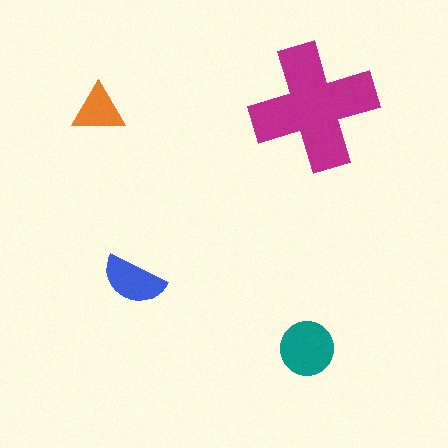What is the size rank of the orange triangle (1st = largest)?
4th.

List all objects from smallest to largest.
The orange triangle, the blue semicircle, the teal circle, the magenta cross.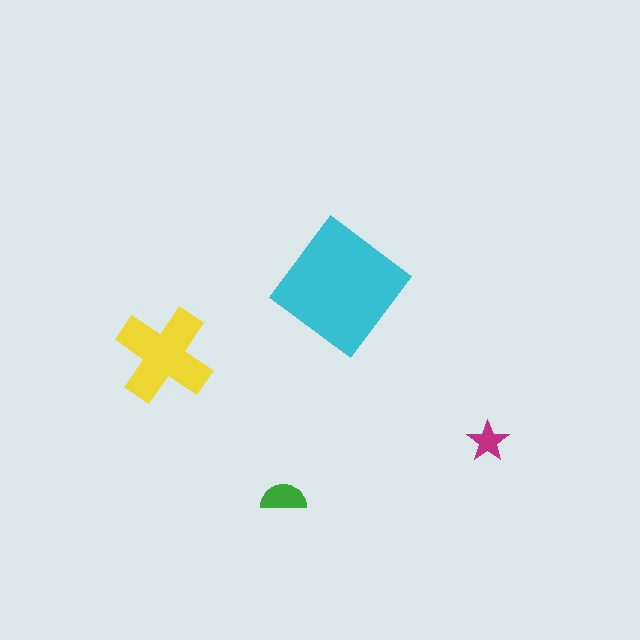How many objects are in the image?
There are 4 objects in the image.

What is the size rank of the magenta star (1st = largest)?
4th.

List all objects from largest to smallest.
The cyan diamond, the yellow cross, the green semicircle, the magenta star.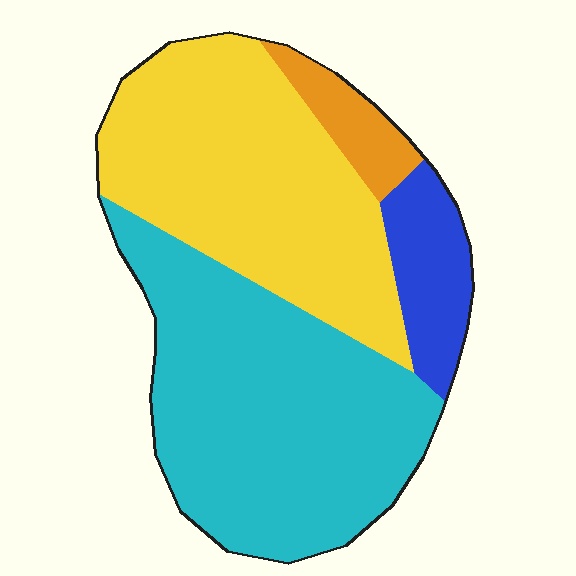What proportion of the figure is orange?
Orange takes up less than a sixth of the figure.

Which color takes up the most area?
Cyan, at roughly 45%.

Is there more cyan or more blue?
Cyan.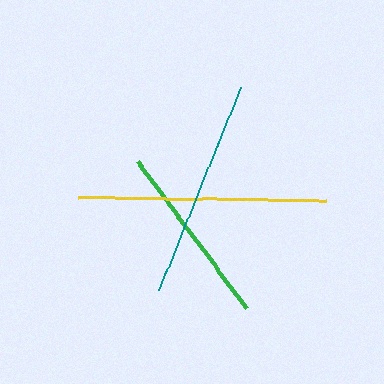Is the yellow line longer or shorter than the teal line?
The yellow line is longer than the teal line.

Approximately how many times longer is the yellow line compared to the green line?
The yellow line is approximately 1.4 times the length of the green line.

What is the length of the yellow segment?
The yellow segment is approximately 248 pixels long.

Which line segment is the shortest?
The green line is the shortest at approximately 183 pixels.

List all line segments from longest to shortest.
From longest to shortest: yellow, teal, green.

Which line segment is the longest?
The yellow line is the longest at approximately 248 pixels.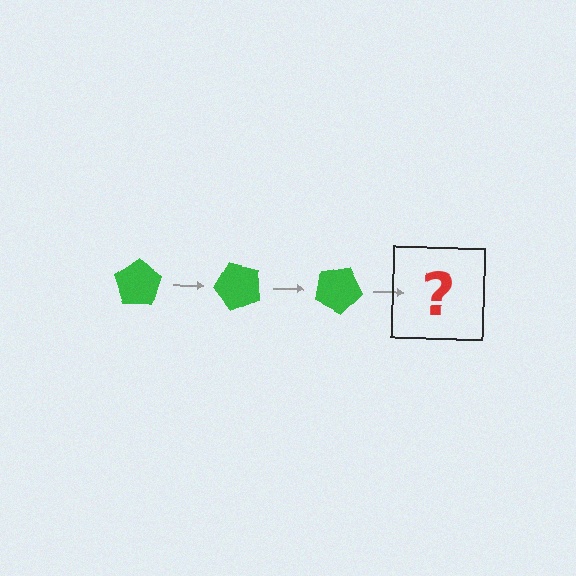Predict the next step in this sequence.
The next step is a green pentagon rotated 150 degrees.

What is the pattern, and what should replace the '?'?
The pattern is that the pentagon rotates 50 degrees each step. The '?' should be a green pentagon rotated 150 degrees.